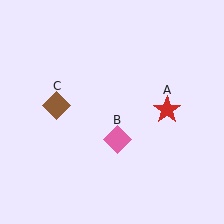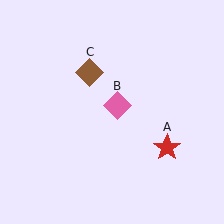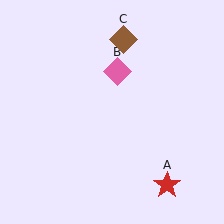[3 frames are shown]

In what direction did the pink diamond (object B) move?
The pink diamond (object B) moved up.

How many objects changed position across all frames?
3 objects changed position: red star (object A), pink diamond (object B), brown diamond (object C).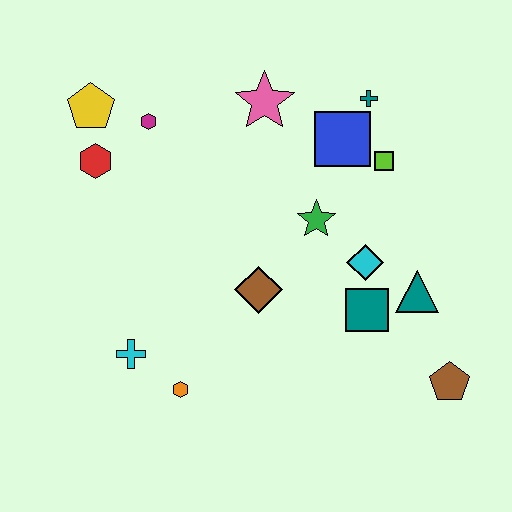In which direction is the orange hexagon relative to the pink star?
The orange hexagon is below the pink star.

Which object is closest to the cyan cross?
The orange hexagon is closest to the cyan cross.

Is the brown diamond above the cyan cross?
Yes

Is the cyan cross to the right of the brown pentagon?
No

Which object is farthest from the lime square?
The cyan cross is farthest from the lime square.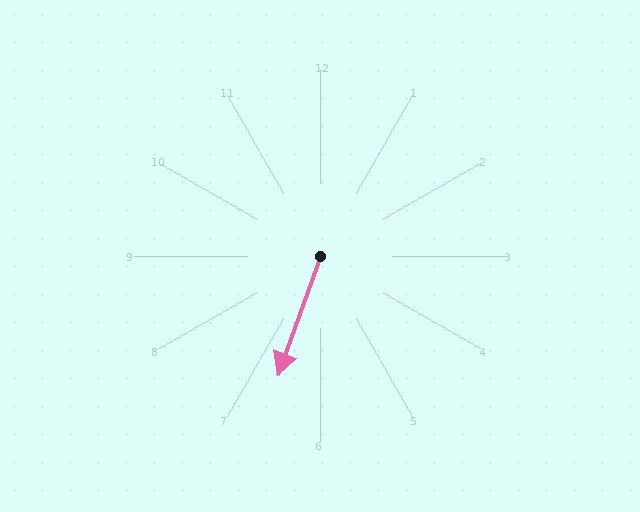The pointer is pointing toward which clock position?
Roughly 7 o'clock.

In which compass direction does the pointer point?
South.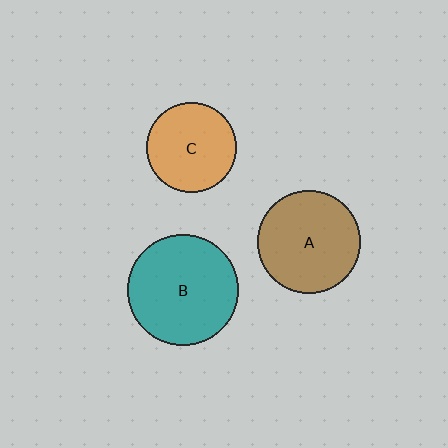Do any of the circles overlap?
No, none of the circles overlap.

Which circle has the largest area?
Circle B (teal).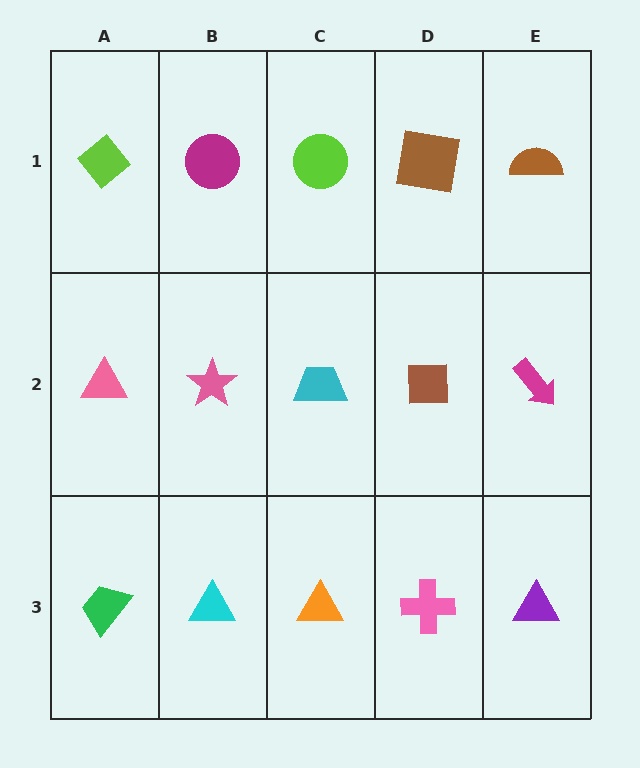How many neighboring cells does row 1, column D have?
3.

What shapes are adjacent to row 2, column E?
A brown semicircle (row 1, column E), a purple triangle (row 3, column E), a brown square (row 2, column D).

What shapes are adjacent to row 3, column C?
A cyan trapezoid (row 2, column C), a cyan triangle (row 3, column B), a pink cross (row 3, column D).